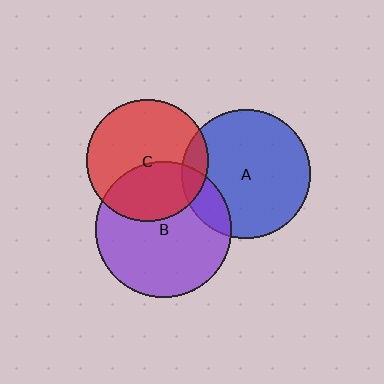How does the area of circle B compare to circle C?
Approximately 1.3 times.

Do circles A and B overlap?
Yes.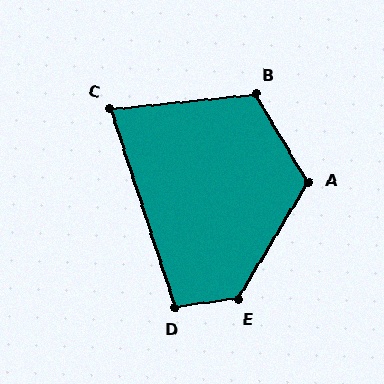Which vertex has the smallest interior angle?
C, at approximately 78 degrees.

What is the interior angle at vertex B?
Approximately 115 degrees (obtuse).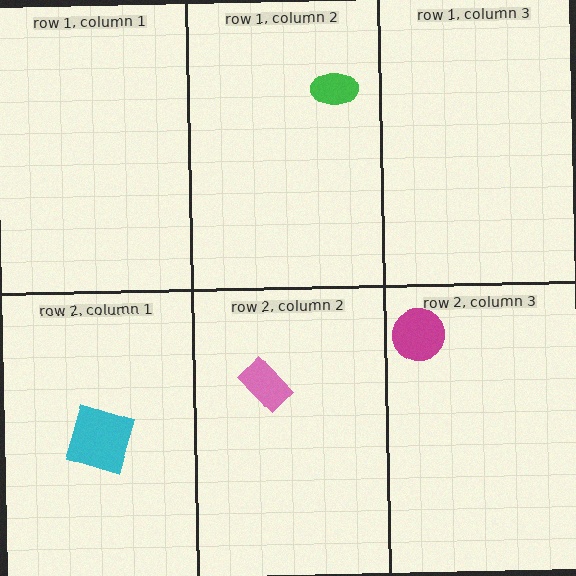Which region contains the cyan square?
The row 2, column 1 region.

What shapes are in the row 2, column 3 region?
The magenta circle.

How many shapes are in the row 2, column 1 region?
1.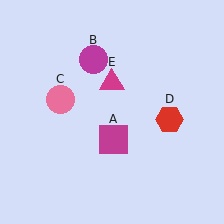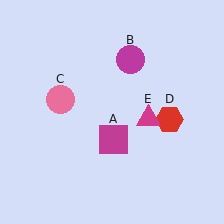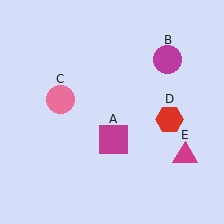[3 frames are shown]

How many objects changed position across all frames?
2 objects changed position: magenta circle (object B), magenta triangle (object E).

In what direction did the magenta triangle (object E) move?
The magenta triangle (object E) moved down and to the right.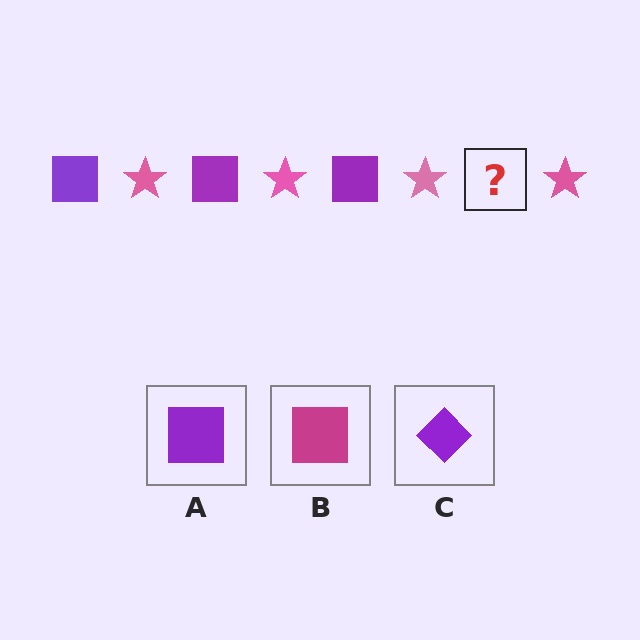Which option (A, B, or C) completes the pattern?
A.